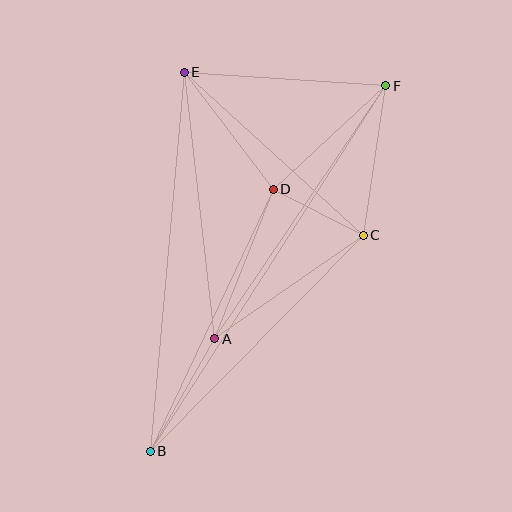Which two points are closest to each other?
Points C and D are closest to each other.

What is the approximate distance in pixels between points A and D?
The distance between A and D is approximately 161 pixels.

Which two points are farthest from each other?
Points B and F are farthest from each other.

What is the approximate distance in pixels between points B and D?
The distance between B and D is approximately 290 pixels.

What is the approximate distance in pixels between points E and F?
The distance between E and F is approximately 202 pixels.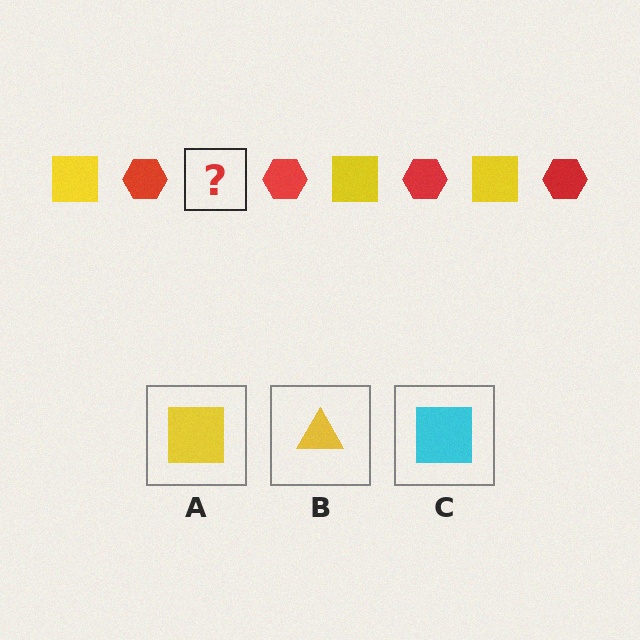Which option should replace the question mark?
Option A.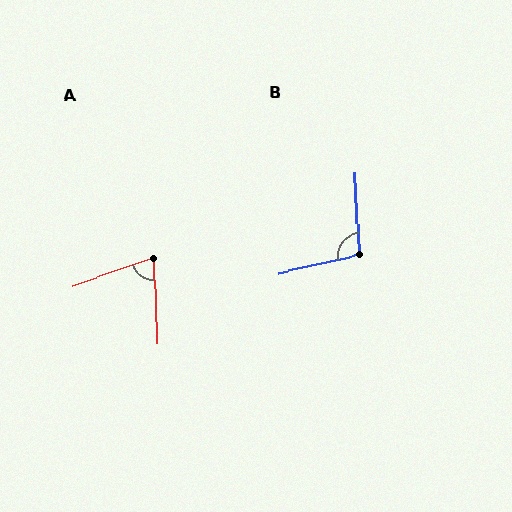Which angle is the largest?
B, at approximately 99 degrees.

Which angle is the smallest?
A, at approximately 73 degrees.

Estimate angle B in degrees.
Approximately 99 degrees.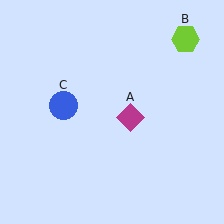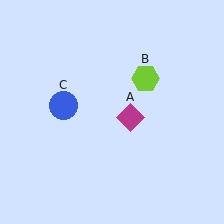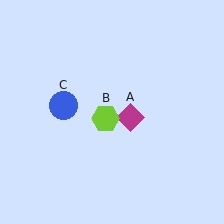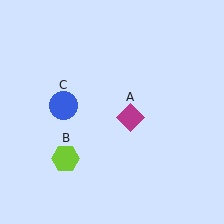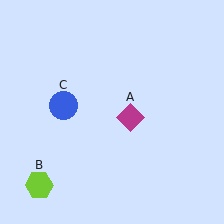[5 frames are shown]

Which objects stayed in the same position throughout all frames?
Magenta diamond (object A) and blue circle (object C) remained stationary.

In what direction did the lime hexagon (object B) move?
The lime hexagon (object B) moved down and to the left.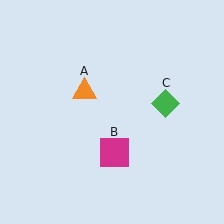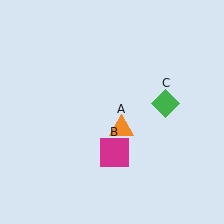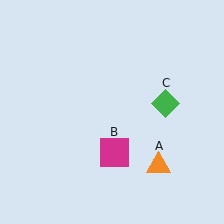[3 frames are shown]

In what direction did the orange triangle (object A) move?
The orange triangle (object A) moved down and to the right.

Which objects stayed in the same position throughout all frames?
Magenta square (object B) and green diamond (object C) remained stationary.